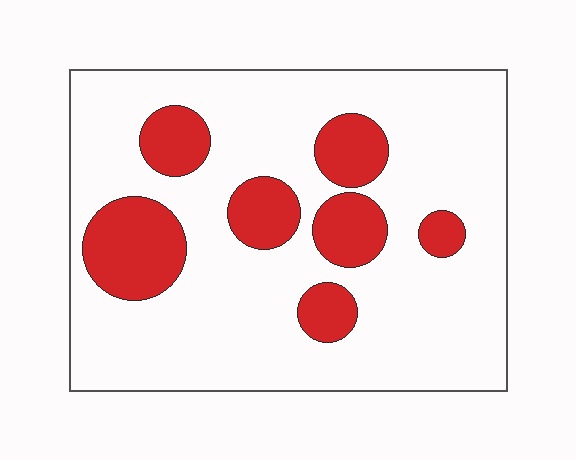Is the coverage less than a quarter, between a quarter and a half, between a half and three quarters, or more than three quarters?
Less than a quarter.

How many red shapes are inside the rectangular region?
7.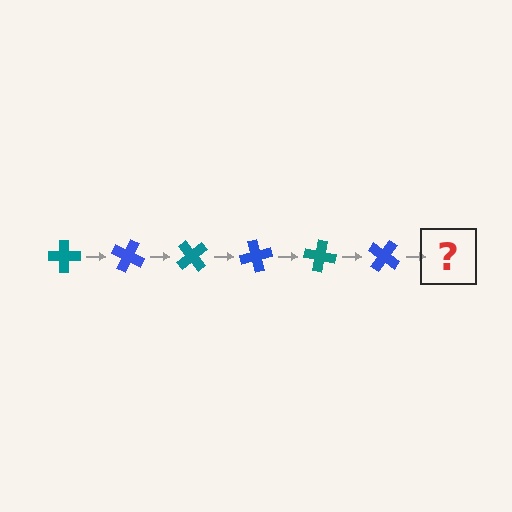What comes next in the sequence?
The next element should be a teal cross, rotated 150 degrees from the start.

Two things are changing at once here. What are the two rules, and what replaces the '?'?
The two rules are that it rotates 25 degrees each step and the color cycles through teal and blue. The '?' should be a teal cross, rotated 150 degrees from the start.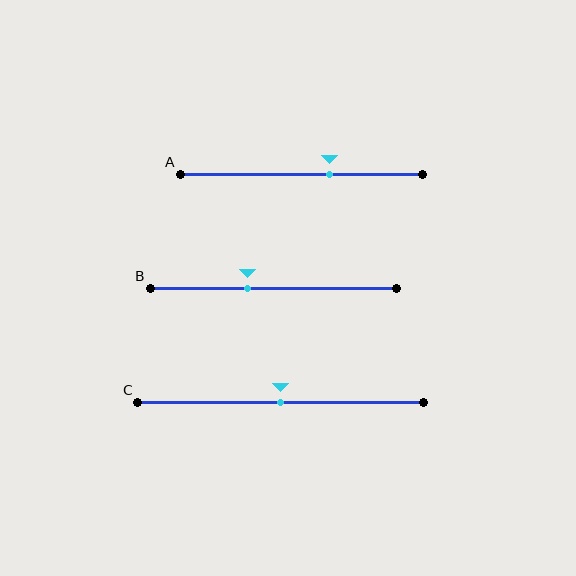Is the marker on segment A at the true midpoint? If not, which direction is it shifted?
No, the marker on segment A is shifted to the right by about 12% of the segment length.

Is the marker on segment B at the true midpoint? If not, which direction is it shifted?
No, the marker on segment B is shifted to the left by about 10% of the segment length.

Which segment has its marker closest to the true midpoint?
Segment C has its marker closest to the true midpoint.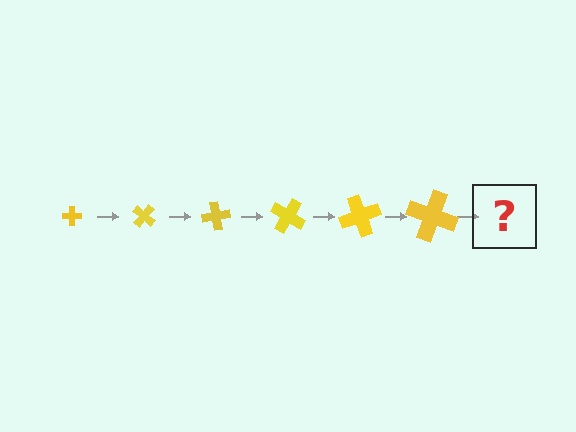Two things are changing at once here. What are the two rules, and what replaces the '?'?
The two rules are that the cross grows larger each step and it rotates 40 degrees each step. The '?' should be a cross, larger than the previous one and rotated 240 degrees from the start.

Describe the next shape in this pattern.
It should be a cross, larger than the previous one and rotated 240 degrees from the start.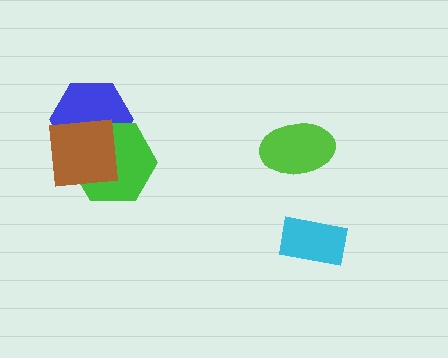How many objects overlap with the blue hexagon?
2 objects overlap with the blue hexagon.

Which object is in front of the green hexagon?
The brown square is in front of the green hexagon.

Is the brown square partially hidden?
No, no other shape covers it.